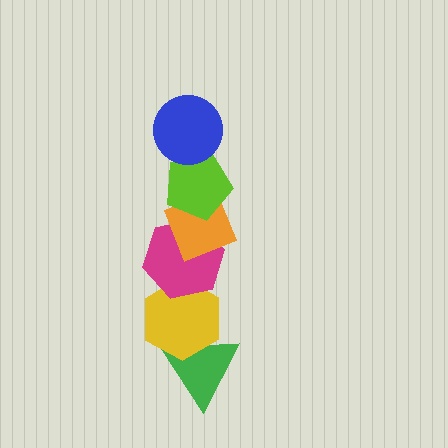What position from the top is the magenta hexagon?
The magenta hexagon is 4th from the top.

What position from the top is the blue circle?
The blue circle is 1st from the top.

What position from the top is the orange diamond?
The orange diamond is 3rd from the top.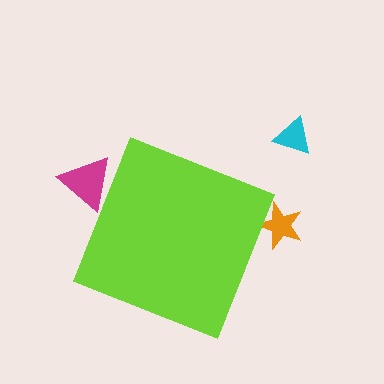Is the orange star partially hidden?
Yes, the orange star is partially hidden behind the lime diamond.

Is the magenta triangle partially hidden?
Yes, the magenta triangle is partially hidden behind the lime diamond.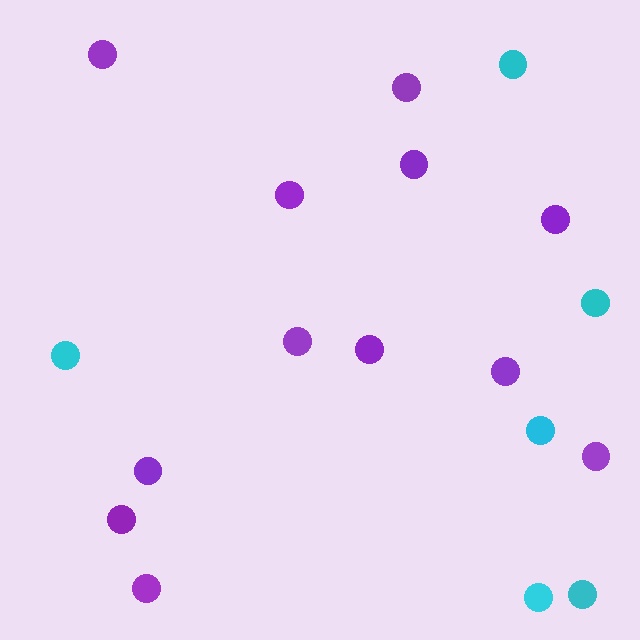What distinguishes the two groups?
There are 2 groups: one group of purple circles (12) and one group of cyan circles (6).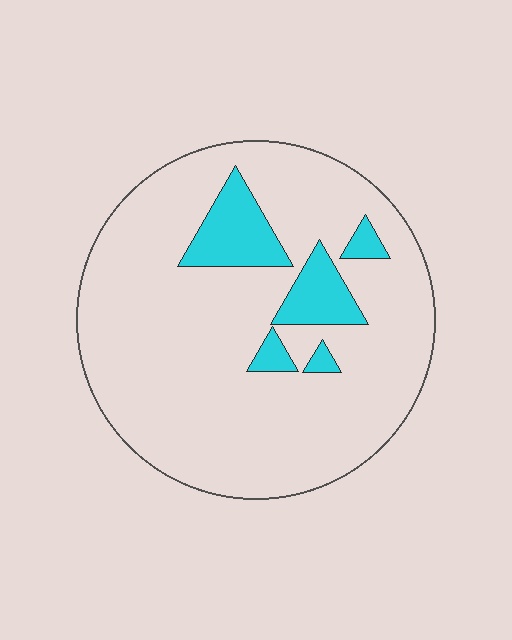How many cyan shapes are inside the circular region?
5.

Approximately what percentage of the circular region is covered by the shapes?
Approximately 15%.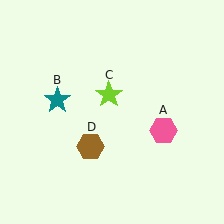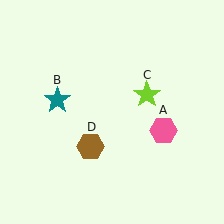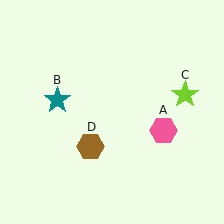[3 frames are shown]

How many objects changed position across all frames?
1 object changed position: lime star (object C).